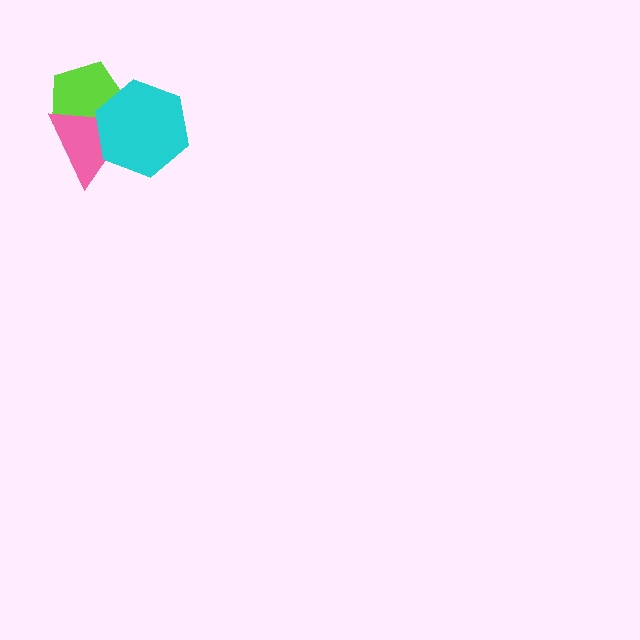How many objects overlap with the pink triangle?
2 objects overlap with the pink triangle.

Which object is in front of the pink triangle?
The cyan hexagon is in front of the pink triangle.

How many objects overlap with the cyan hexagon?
2 objects overlap with the cyan hexagon.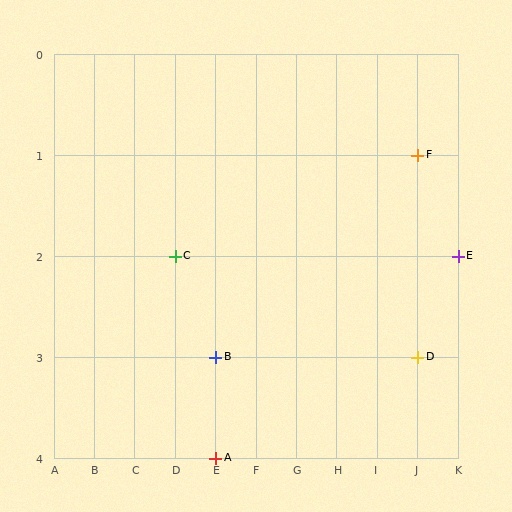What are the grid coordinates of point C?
Point C is at grid coordinates (D, 2).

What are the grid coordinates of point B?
Point B is at grid coordinates (E, 3).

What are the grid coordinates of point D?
Point D is at grid coordinates (J, 3).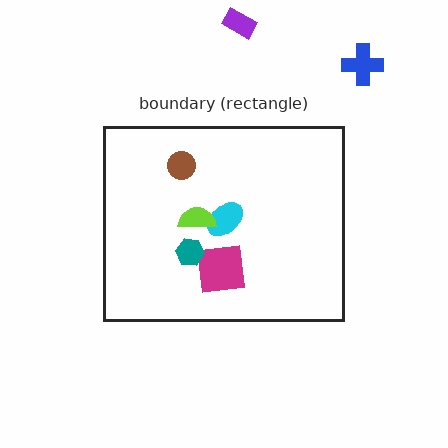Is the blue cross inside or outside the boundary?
Outside.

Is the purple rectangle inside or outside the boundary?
Outside.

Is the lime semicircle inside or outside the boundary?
Inside.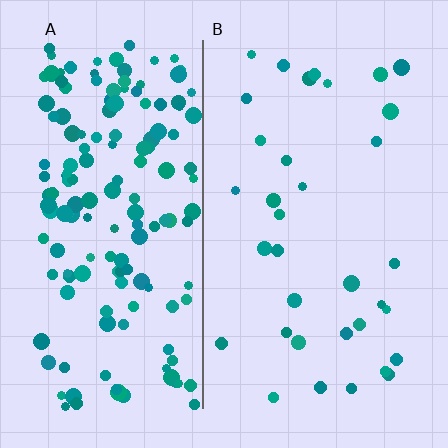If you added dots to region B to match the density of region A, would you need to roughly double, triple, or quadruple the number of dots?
Approximately quadruple.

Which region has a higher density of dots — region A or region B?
A (the left).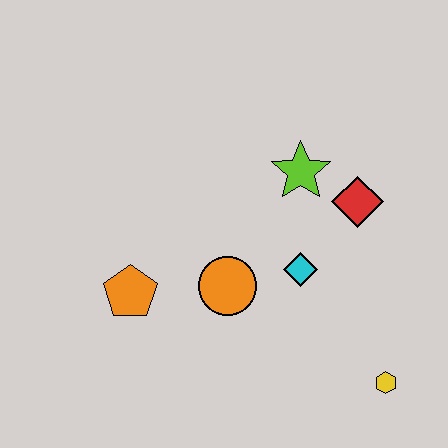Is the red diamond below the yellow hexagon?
No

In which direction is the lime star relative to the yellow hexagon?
The lime star is above the yellow hexagon.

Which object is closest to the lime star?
The red diamond is closest to the lime star.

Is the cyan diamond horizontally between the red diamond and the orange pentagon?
Yes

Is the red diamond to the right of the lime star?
Yes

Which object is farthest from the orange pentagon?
The yellow hexagon is farthest from the orange pentagon.